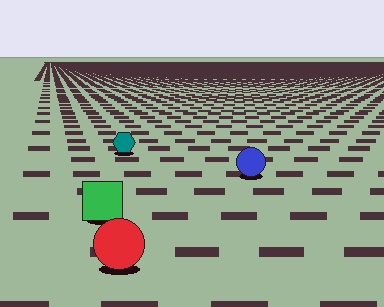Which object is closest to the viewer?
The red circle is closest. The texture marks near it are larger and more spread out.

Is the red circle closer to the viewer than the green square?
Yes. The red circle is closer — you can tell from the texture gradient: the ground texture is coarser near it.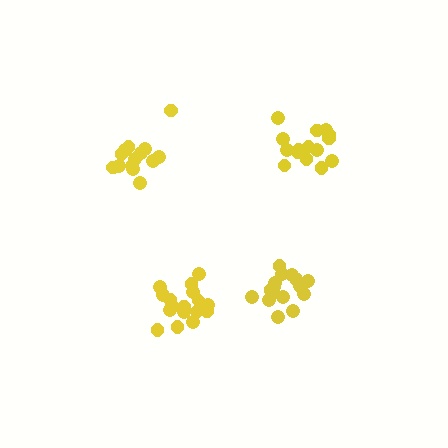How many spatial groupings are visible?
There are 4 spatial groupings.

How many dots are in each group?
Group 1: 14 dots, Group 2: 17 dots, Group 3: 15 dots, Group 4: 17 dots (63 total).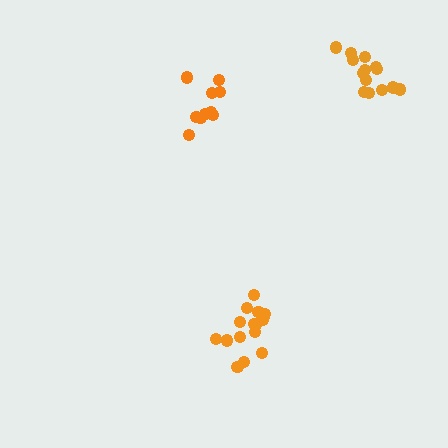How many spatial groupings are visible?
There are 3 spatial groupings.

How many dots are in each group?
Group 1: 16 dots, Group 2: 10 dots, Group 3: 14 dots (40 total).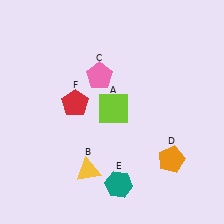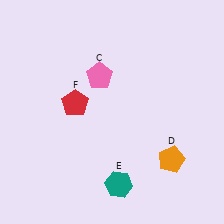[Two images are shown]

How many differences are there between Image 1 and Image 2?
There are 2 differences between the two images.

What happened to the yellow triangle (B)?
The yellow triangle (B) was removed in Image 2. It was in the bottom-left area of Image 1.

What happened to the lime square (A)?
The lime square (A) was removed in Image 2. It was in the top-right area of Image 1.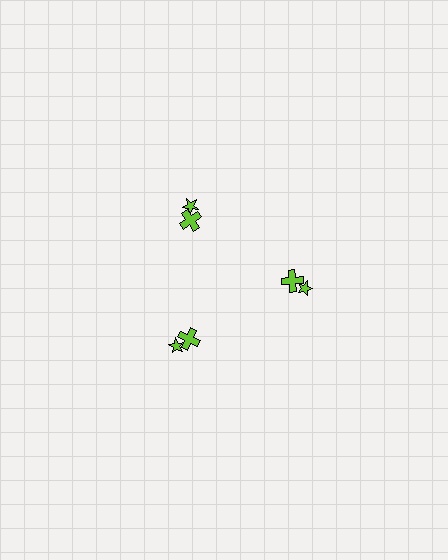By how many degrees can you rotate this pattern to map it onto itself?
The pattern maps onto itself every 120 degrees of rotation.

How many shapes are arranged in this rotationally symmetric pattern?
There are 6 shapes, arranged in 3 groups of 2.